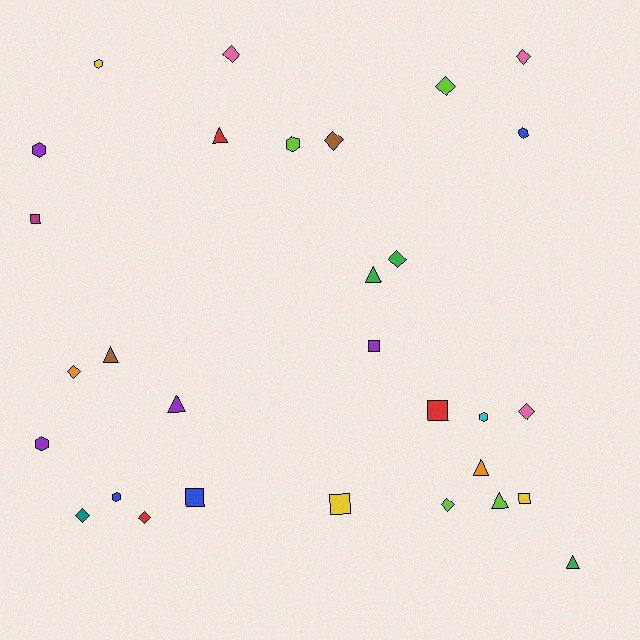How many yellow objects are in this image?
There are 3 yellow objects.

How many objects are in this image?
There are 30 objects.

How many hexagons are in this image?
There are 7 hexagons.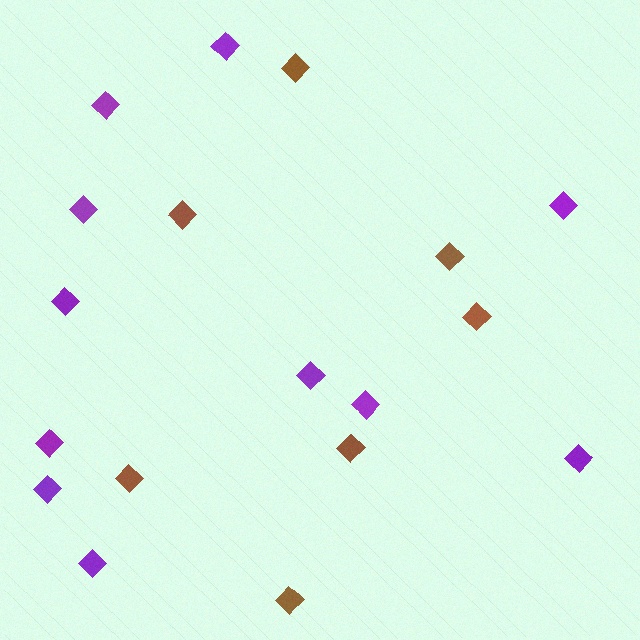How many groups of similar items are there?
There are 2 groups: one group of purple diamonds (11) and one group of brown diamonds (7).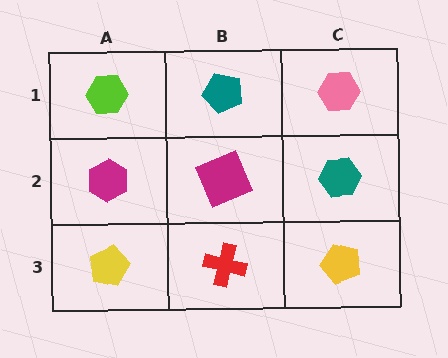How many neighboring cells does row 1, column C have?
2.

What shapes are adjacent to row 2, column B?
A teal pentagon (row 1, column B), a red cross (row 3, column B), a magenta hexagon (row 2, column A), a teal hexagon (row 2, column C).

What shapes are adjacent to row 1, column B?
A magenta square (row 2, column B), a lime hexagon (row 1, column A), a pink hexagon (row 1, column C).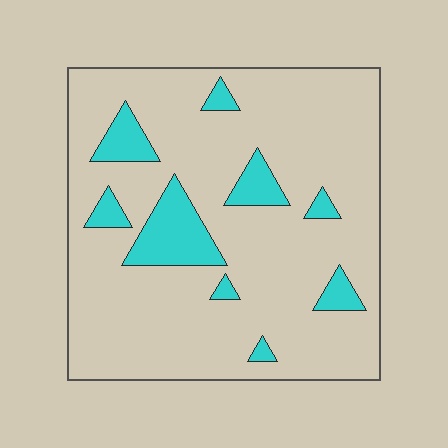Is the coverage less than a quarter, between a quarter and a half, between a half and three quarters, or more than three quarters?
Less than a quarter.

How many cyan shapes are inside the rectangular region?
9.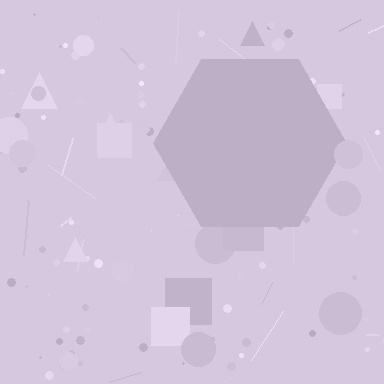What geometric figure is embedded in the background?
A hexagon is embedded in the background.